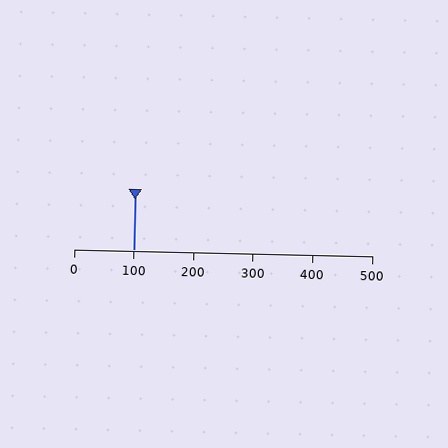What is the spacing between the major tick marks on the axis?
The major ticks are spaced 100 apart.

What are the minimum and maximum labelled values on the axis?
The axis runs from 0 to 500.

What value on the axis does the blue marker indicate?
The marker indicates approximately 100.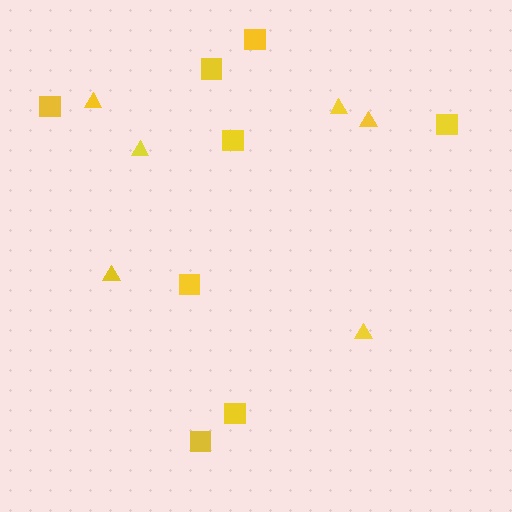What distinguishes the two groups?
There are 2 groups: one group of squares (8) and one group of triangles (6).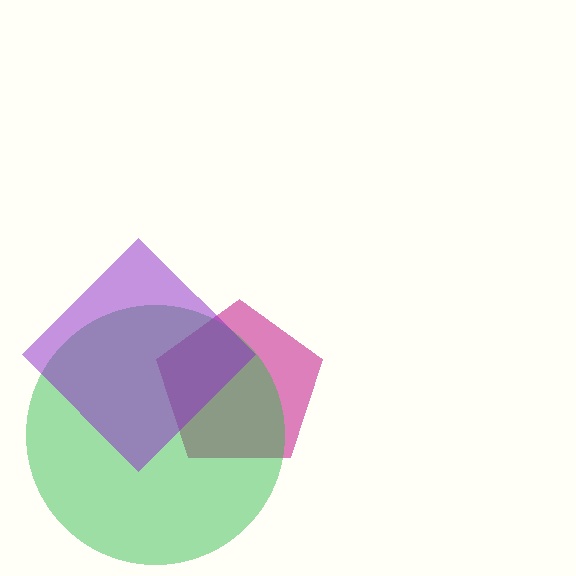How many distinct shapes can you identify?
There are 3 distinct shapes: a magenta pentagon, a green circle, a purple diamond.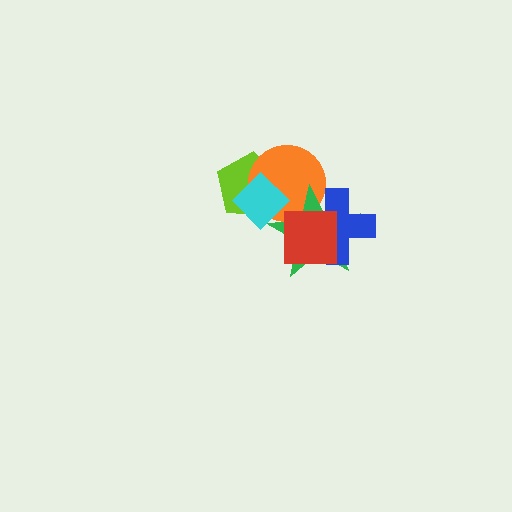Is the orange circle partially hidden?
Yes, it is partially covered by another shape.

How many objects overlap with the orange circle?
4 objects overlap with the orange circle.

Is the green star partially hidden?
Yes, it is partially covered by another shape.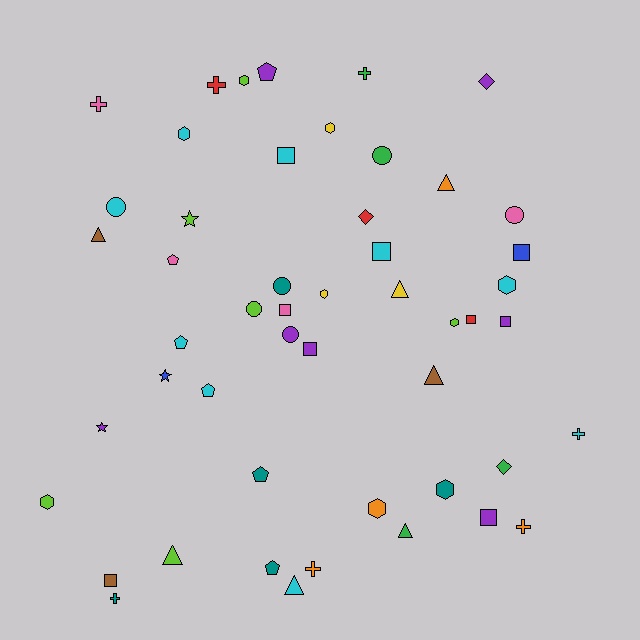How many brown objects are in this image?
There are 3 brown objects.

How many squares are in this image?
There are 9 squares.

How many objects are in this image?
There are 50 objects.